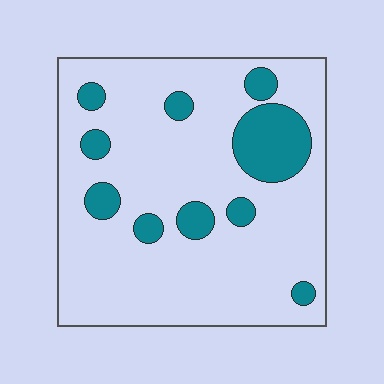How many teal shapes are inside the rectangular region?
10.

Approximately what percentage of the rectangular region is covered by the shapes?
Approximately 15%.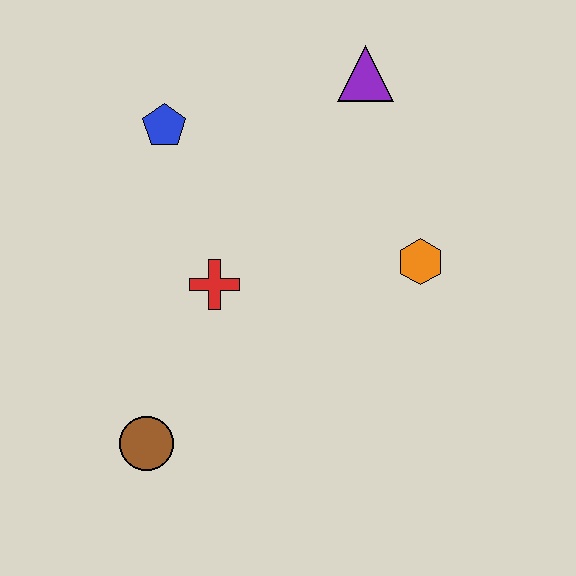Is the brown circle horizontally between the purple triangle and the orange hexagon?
No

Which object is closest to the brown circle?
The red cross is closest to the brown circle.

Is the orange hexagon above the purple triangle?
No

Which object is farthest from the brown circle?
The purple triangle is farthest from the brown circle.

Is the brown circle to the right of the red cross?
No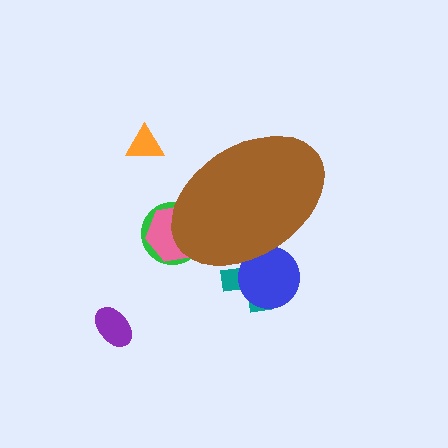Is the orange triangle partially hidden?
No, the orange triangle is fully visible.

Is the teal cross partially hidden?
Yes, the teal cross is partially hidden behind the brown ellipse.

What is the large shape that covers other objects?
A brown ellipse.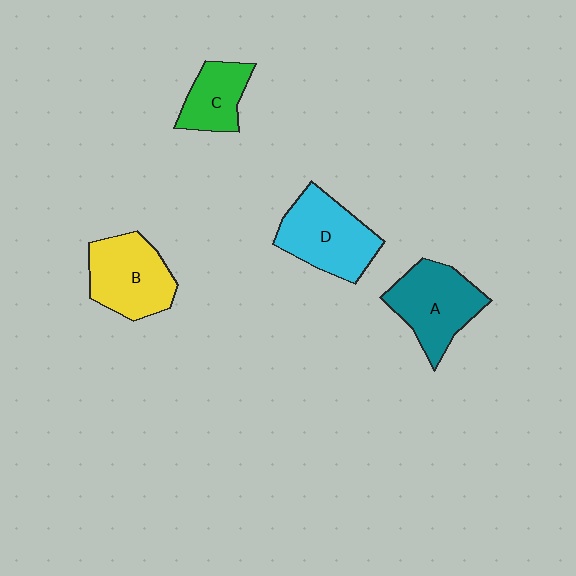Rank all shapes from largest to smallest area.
From largest to smallest: D (cyan), A (teal), B (yellow), C (green).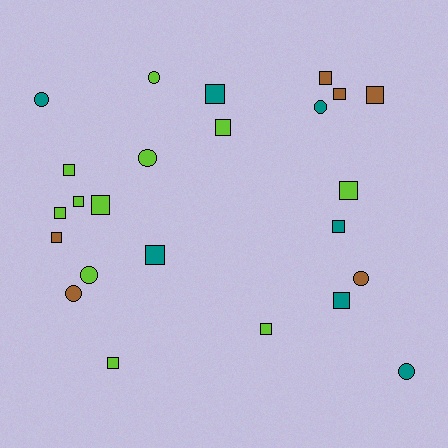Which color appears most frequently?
Lime, with 11 objects.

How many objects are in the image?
There are 24 objects.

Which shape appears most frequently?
Square, with 16 objects.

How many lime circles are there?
There are 3 lime circles.